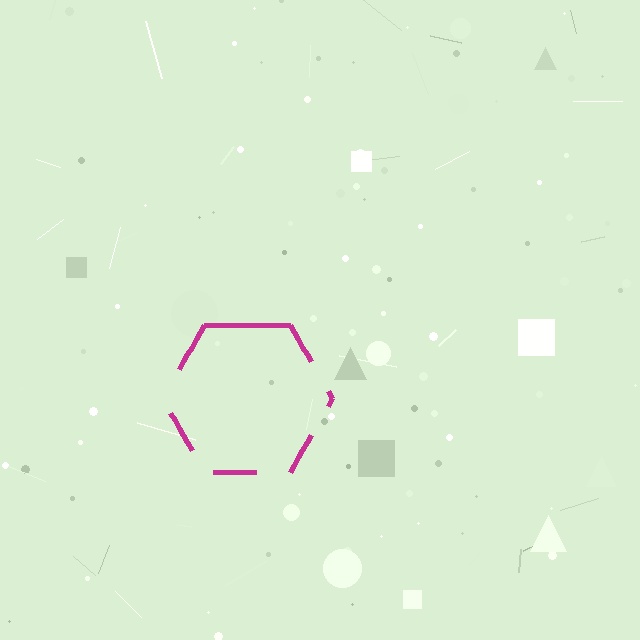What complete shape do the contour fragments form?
The contour fragments form a hexagon.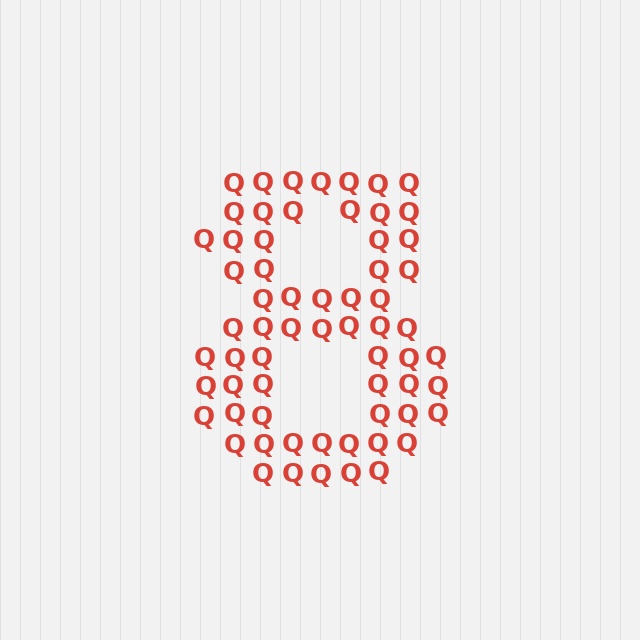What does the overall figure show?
The overall figure shows the digit 8.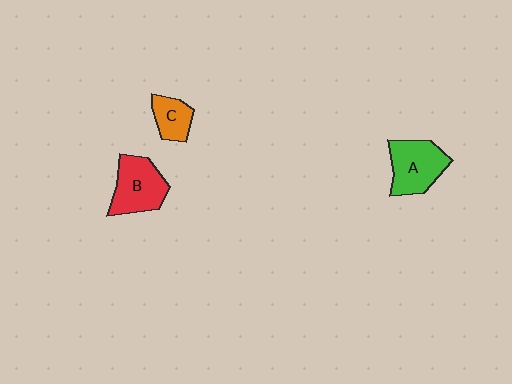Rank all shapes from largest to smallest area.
From largest to smallest: A (green), B (red), C (orange).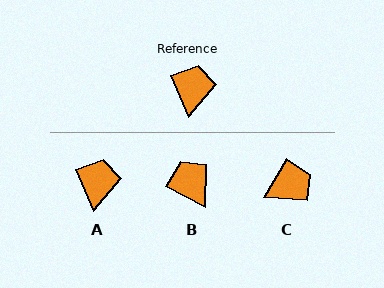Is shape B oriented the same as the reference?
No, it is off by about 39 degrees.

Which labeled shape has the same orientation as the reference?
A.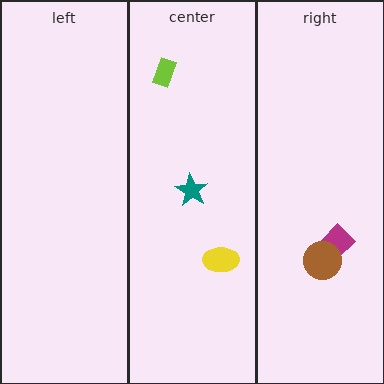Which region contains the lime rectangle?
The center region.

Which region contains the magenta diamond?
The right region.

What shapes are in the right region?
The magenta diamond, the brown circle.